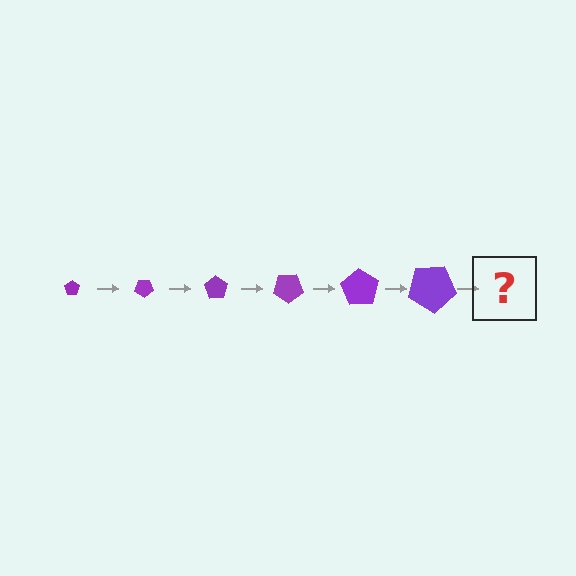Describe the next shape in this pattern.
It should be a pentagon, larger than the previous one and rotated 210 degrees from the start.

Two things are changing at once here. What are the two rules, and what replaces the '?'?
The two rules are that the pentagon grows larger each step and it rotates 35 degrees each step. The '?' should be a pentagon, larger than the previous one and rotated 210 degrees from the start.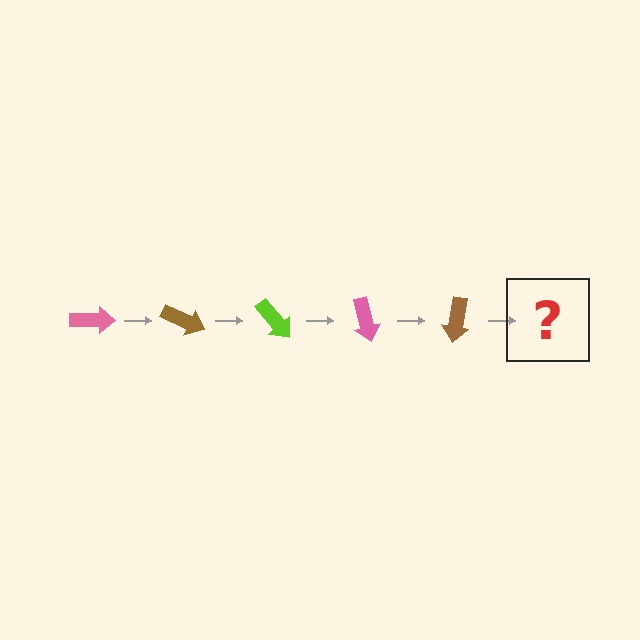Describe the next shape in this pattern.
It should be a lime arrow, rotated 125 degrees from the start.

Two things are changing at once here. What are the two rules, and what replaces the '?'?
The two rules are that it rotates 25 degrees each step and the color cycles through pink, brown, and lime. The '?' should be a lime arrow, rotated 125 degrees from the start.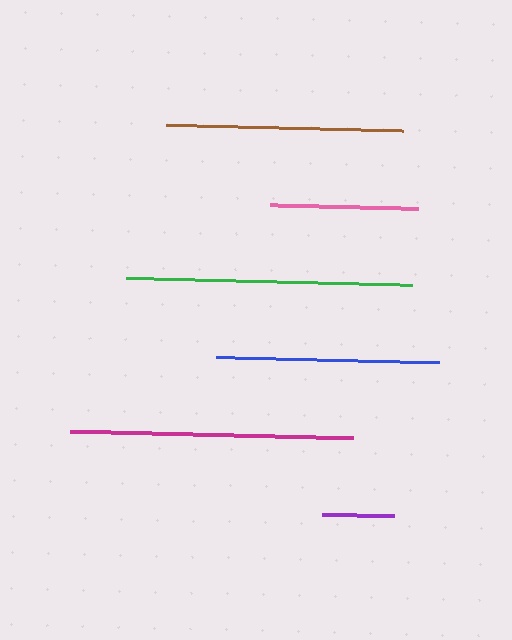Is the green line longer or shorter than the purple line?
The green line is longer than the purple line.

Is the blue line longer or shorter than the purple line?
The blue line is longer than the purple line.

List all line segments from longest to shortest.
From longest to shortest: green, magenta, brown, blue, pink, purple.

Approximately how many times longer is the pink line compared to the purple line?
The pink line is approximately 2.1 times the length of the purple line.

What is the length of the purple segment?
The purple segment is approximately 72 pixels long.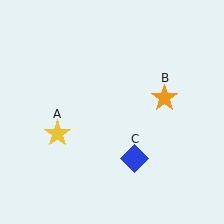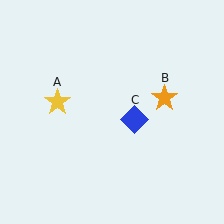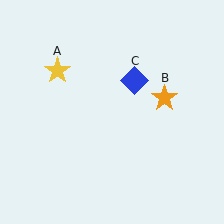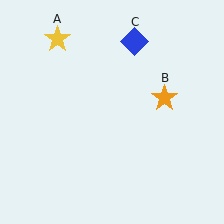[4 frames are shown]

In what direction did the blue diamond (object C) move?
The blue diamond (object C) moved up.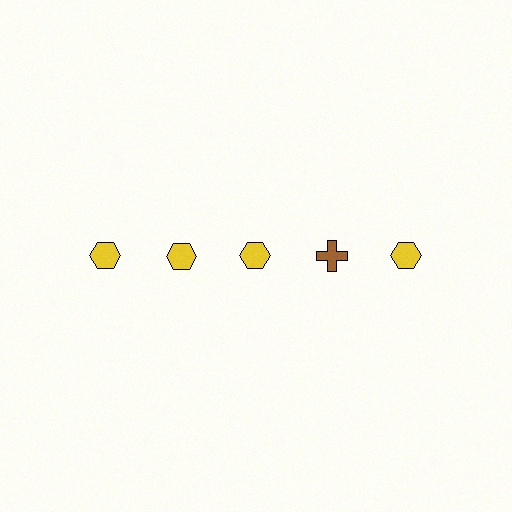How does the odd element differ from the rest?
It differs in both color (brown instead of yellow) and shape (cross instead of hexagon).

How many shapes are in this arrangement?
There are 5 shapes arranged in a grid pattern.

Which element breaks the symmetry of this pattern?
The brown cross in the top row, second from right column breaks the symmetry. All other shapes are yellow hexagons.